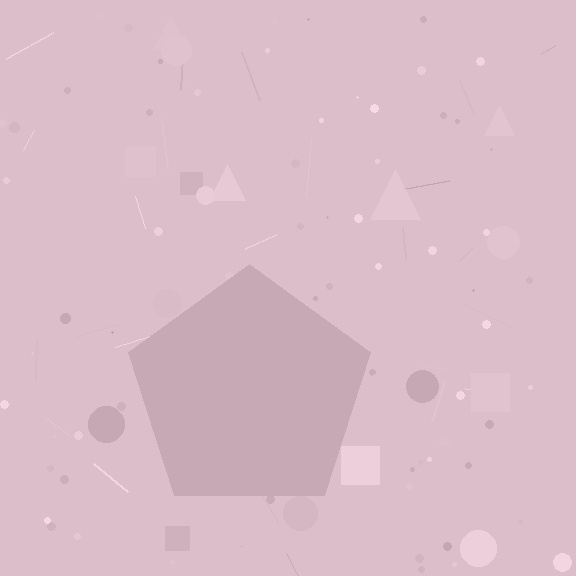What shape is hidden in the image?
A pentagon is hidden in the image.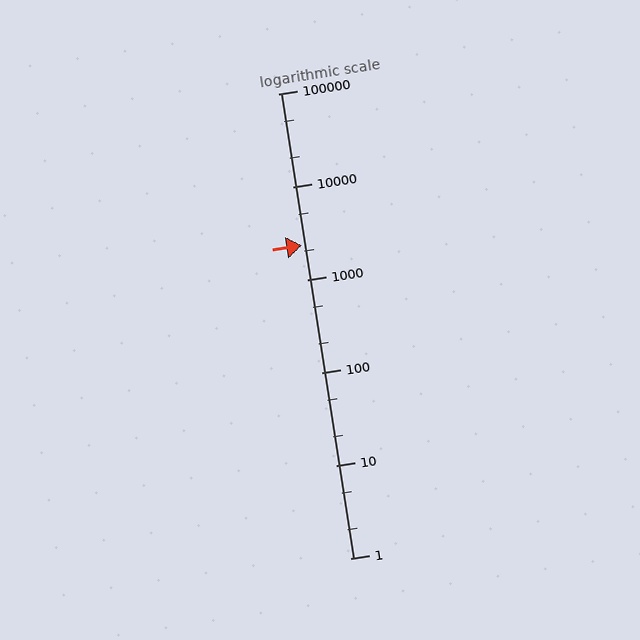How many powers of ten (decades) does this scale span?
The scale spans 5 decades, from 1 to 100000.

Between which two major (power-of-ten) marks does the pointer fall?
The pointer is between 1000 and 10000.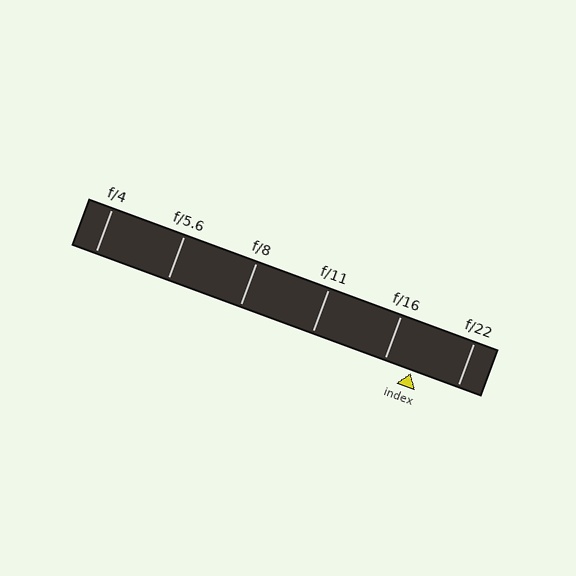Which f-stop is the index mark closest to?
The index mark is closest to f/16.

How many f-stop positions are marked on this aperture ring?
There are 6 f-stop positions marked.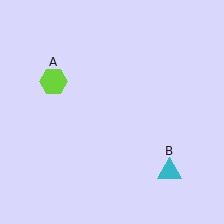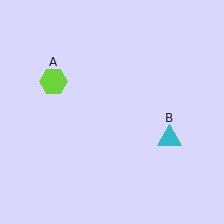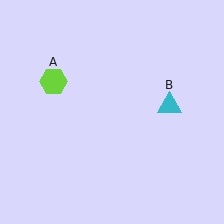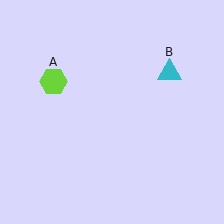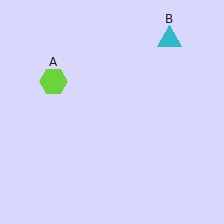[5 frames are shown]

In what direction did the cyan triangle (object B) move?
The cyan triangle (object B) moved up.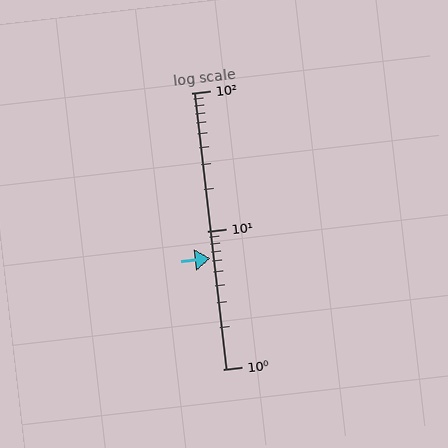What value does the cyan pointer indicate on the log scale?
The pointer indicates approximately 6.3.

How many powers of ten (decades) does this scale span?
The scale spans 2 decades, from 1 to 100.